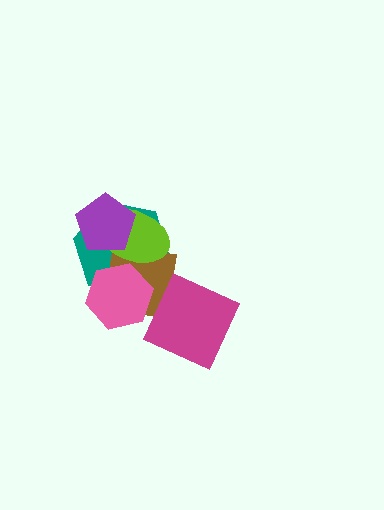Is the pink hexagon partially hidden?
Yes, it is partially covered by another shape.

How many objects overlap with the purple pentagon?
3 objects overlap with the purple pentagon.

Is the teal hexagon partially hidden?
Yes, it is partially covered by another shape.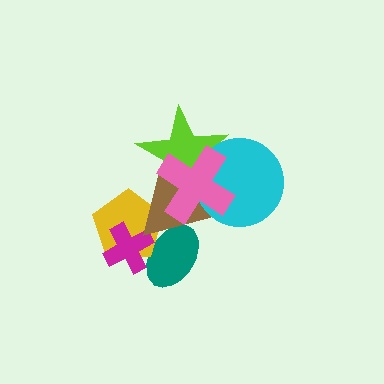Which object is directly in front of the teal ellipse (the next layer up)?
The yellow pentagon is directly in front of the teal ellipse.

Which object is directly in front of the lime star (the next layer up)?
The brown triangle is directly in front of the lime star.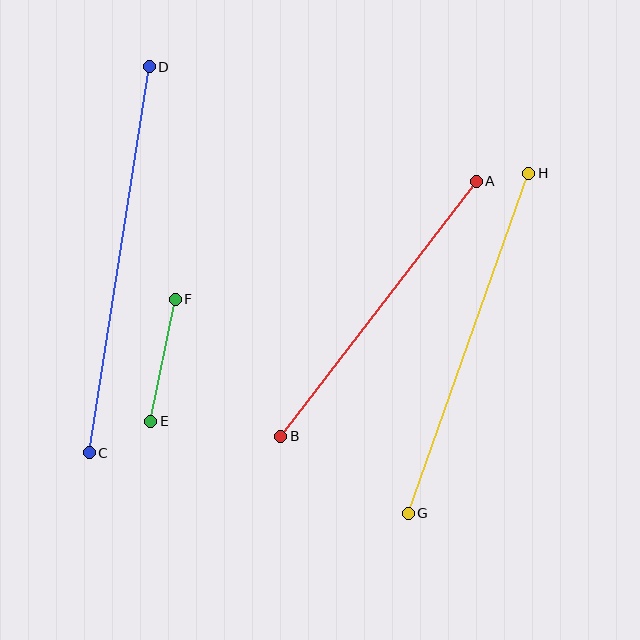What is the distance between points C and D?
The distance is approximately 391 pixels.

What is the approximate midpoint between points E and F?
The midpoint is at approximately (163, 360) pixels.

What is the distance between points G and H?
The distance is approximately 361 pixels.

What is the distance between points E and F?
The distance is approximately 124 pixels.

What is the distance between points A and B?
The distance is approximately 322 pixels.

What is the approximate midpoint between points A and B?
The midpoint is at approximately (378, 309) pixels.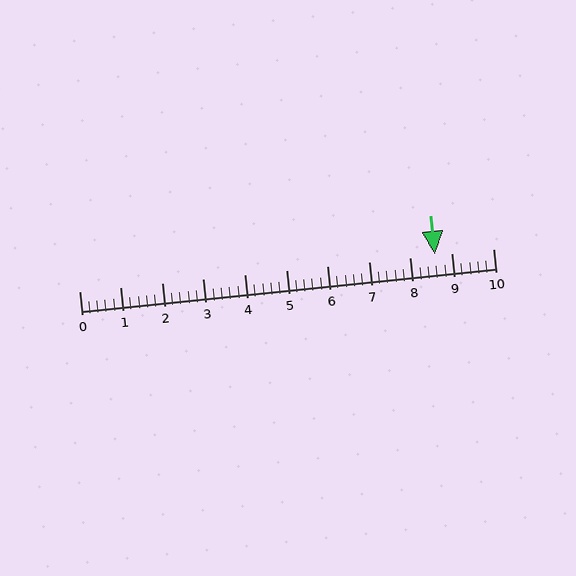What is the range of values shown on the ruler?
The ruler shows values from 0 to 10.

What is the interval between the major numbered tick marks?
The major tick marks are spaced 1 units apart.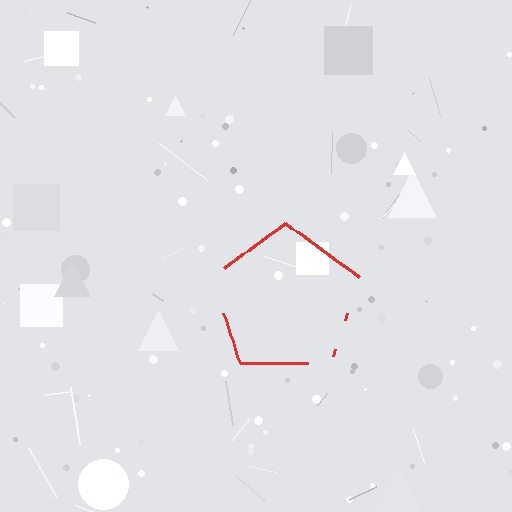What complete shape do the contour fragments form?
The contour fragments form a pentagon.